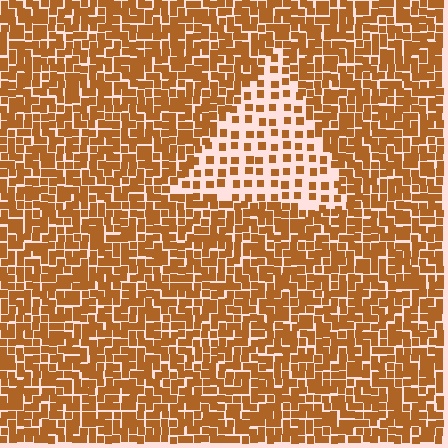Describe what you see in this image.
The image contains small brown elements arranged at two different densities. A triangle-shaped region is visible where the elements are less densely packed than the surrounding area.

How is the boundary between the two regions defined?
The boundary is defined by a change in element density (approximately 2.5x ratio). All elements are the same color, size, and shape.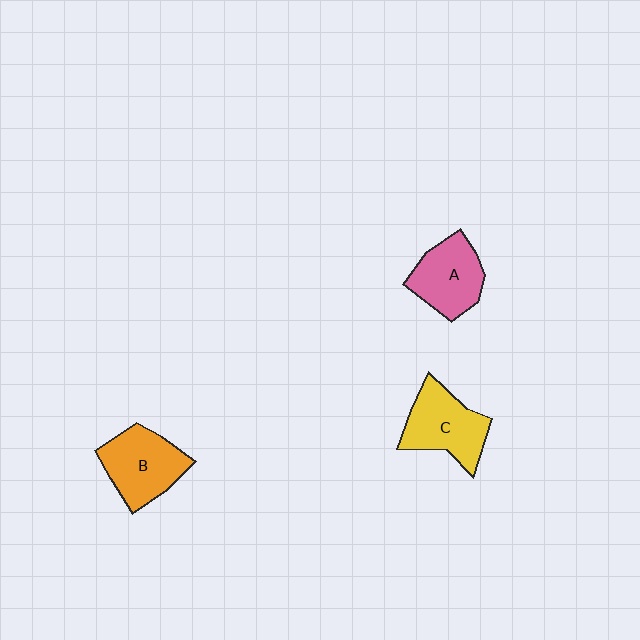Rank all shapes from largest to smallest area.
From largest to smallest: C (yellow), B (orange), A (pink).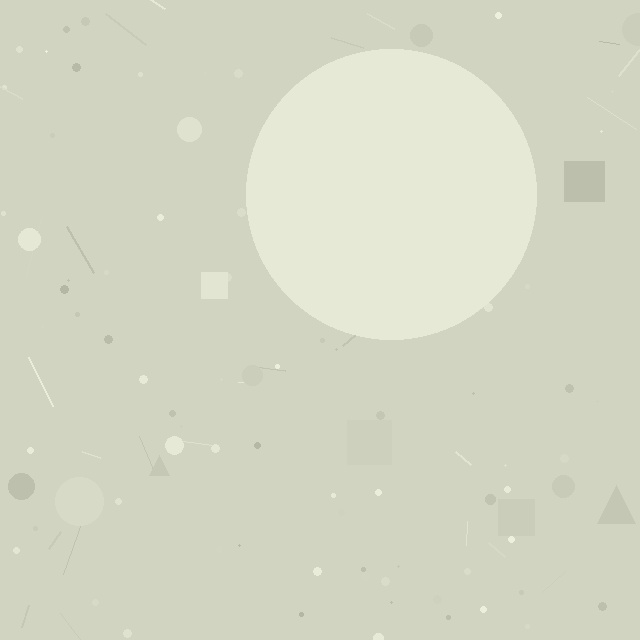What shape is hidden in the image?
A circle is hidden in the image.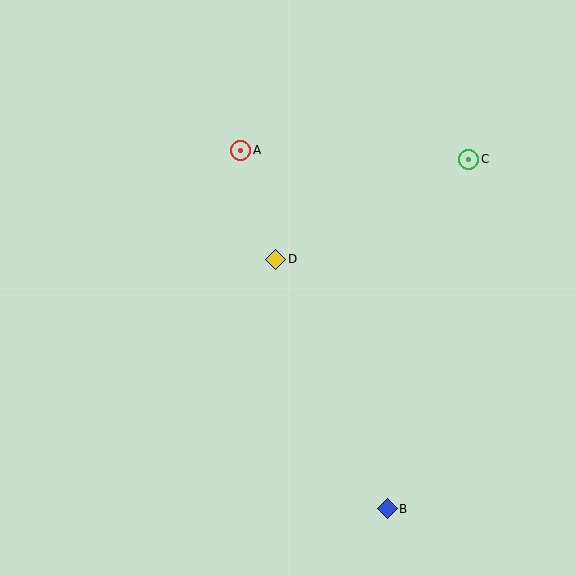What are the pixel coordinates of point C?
Point C is at (469, 159).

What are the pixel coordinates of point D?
Point D is at (276, 259).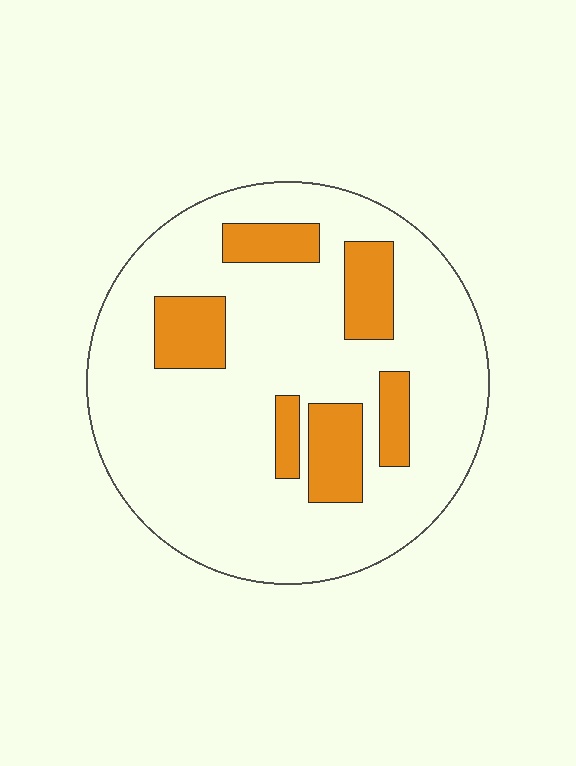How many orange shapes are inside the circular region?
6.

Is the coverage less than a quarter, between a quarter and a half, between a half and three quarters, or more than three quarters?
Less than a quarter.